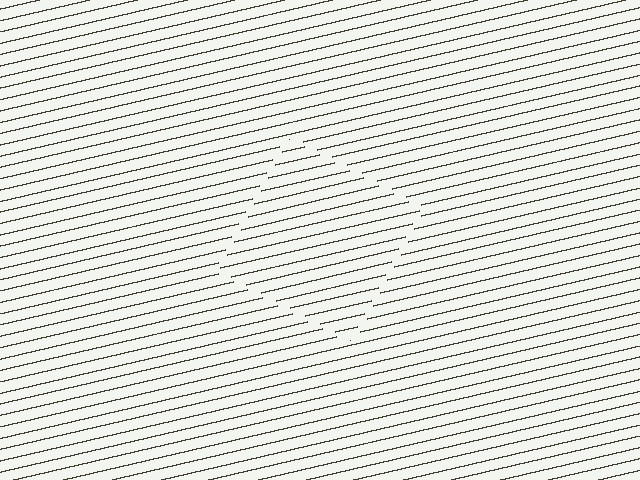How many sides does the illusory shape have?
4 sides — the line-ends trace a square.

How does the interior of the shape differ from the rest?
The interior of the shape contains the same grating, shifted by half a period — the contour is defined by the phase discontinuity where line-ends from the inner and outer gratings abut.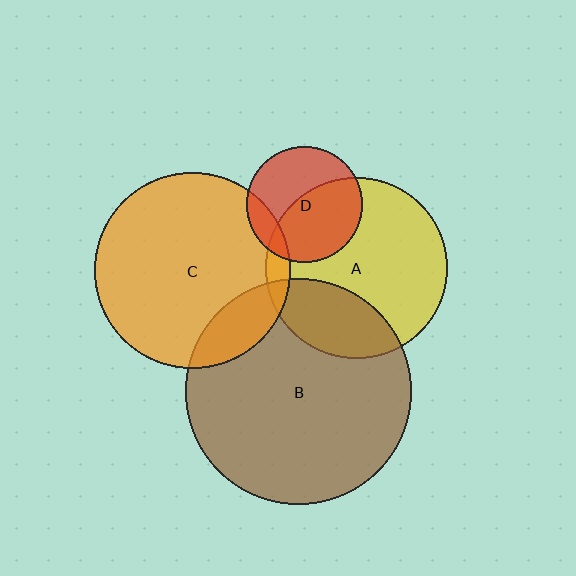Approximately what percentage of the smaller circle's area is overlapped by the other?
Approximately 55%.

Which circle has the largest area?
Circle B (brown).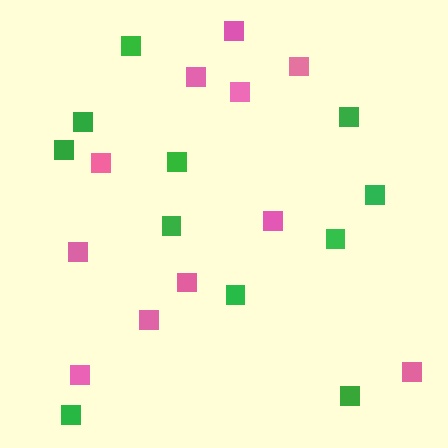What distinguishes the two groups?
There are 2 groups: one group of pink squares (11) and one group of green squares (11).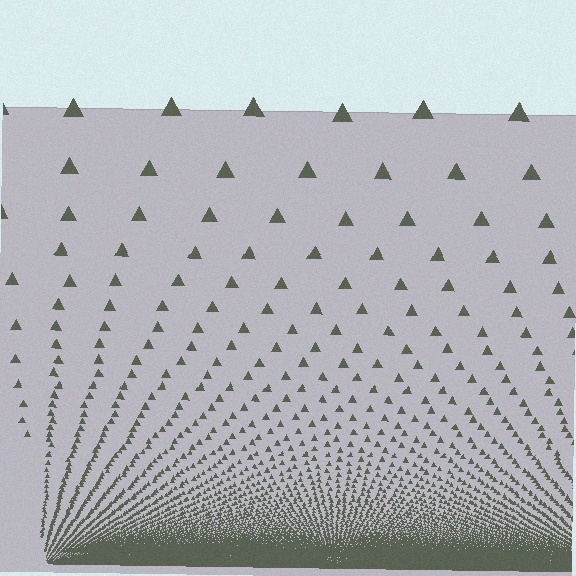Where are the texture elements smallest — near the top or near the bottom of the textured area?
Near the bottom.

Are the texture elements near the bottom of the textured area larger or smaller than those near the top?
Smaller. The gradient is inverted — elements near the bottom are smaller and denser.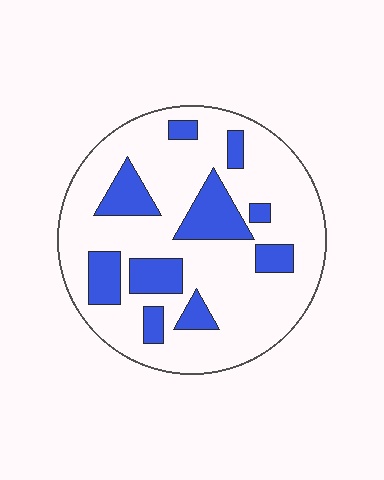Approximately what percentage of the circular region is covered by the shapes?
Approximately 25%.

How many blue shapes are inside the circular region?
10.